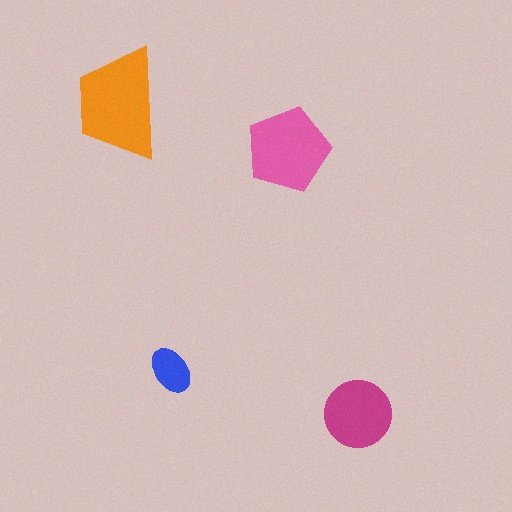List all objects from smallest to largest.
The blue ellipse, the magenta circle, the pink pentagon, the orange trapezoid.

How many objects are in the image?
There are 4 objects in the image.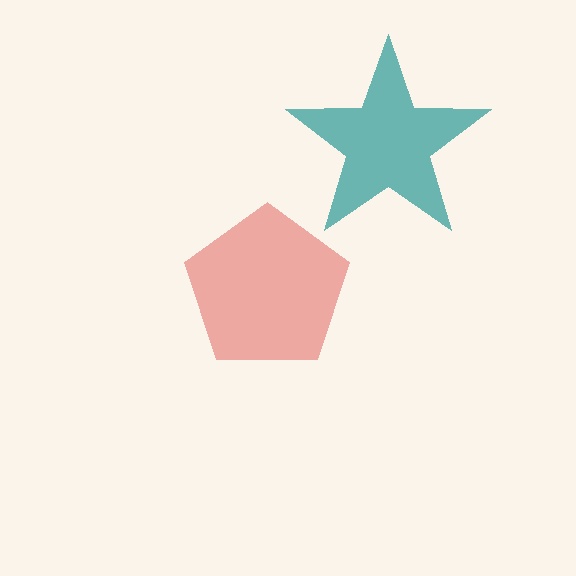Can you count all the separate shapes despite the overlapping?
Yes, there are 2 separate shapes.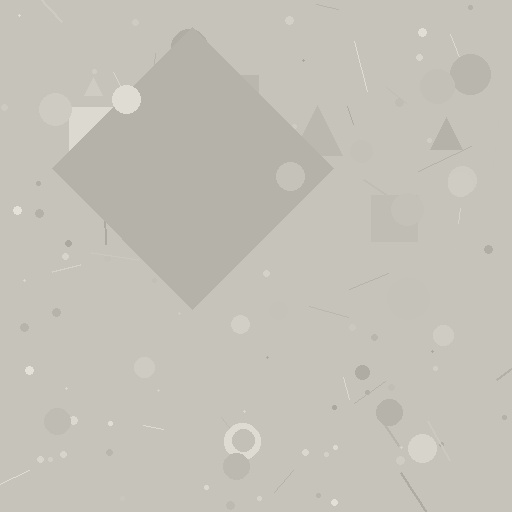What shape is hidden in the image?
A diamond is hidden in the image.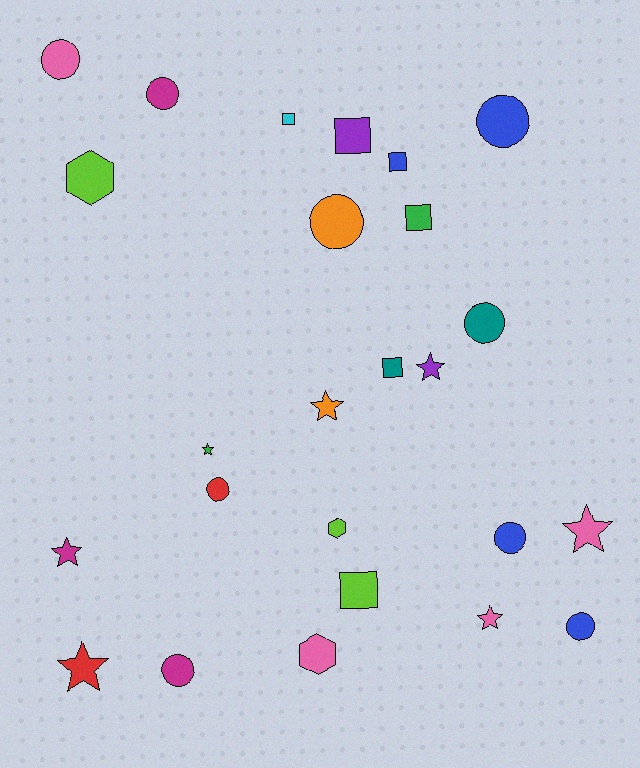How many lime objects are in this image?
There are 3 lime objects.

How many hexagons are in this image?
There are 3 hexagons.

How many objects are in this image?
There are 25 objects.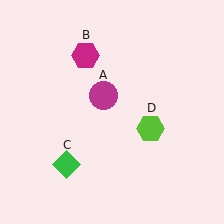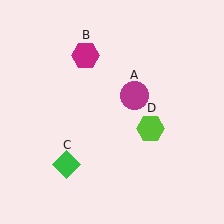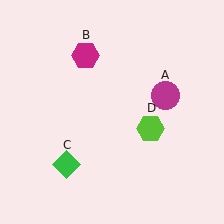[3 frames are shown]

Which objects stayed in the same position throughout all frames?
Magenta hexagon (object B) and green diamond (object C) and lime hexagon (object D) remained stationary.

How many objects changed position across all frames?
1 object changed position: magenta circle (object A).